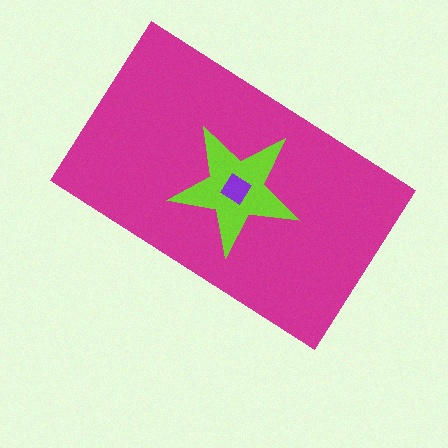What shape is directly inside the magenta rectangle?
The lime star.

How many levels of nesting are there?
3.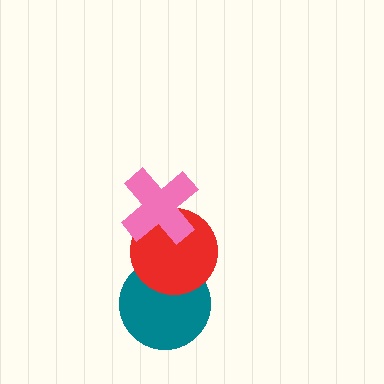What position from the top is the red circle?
The red circle is 2nd from the top.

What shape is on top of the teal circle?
The red circle is on top of the teal circle.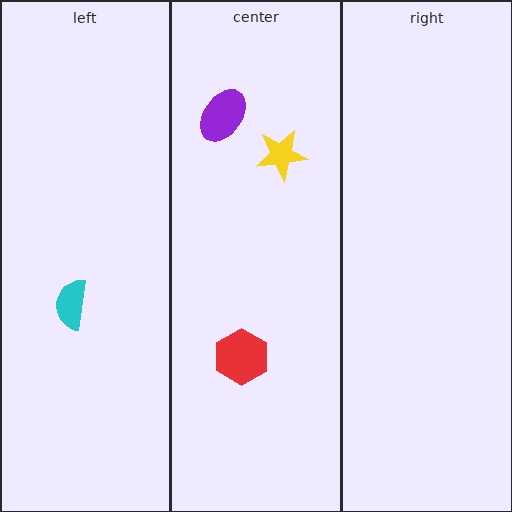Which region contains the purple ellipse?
The center region.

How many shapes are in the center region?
3.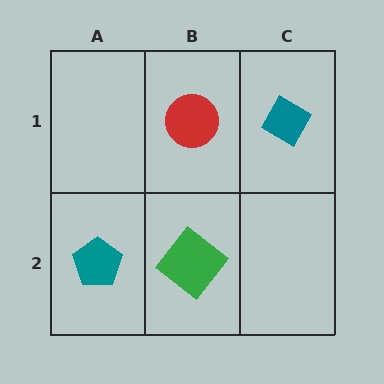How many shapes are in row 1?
2 shapes.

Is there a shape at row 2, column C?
No, that cell is empty.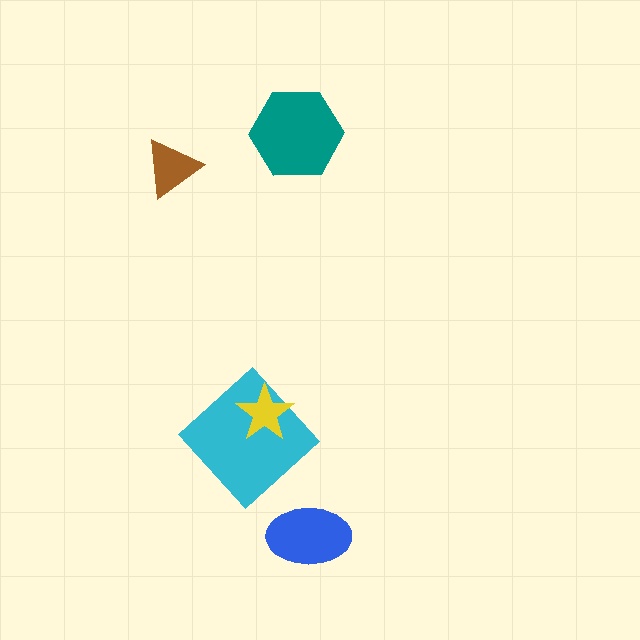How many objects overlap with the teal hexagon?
0 objects overlap with the teal hexagon.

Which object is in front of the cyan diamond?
The yellow star is in front of the cyan diamond.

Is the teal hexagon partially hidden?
No, no other shape covers it.